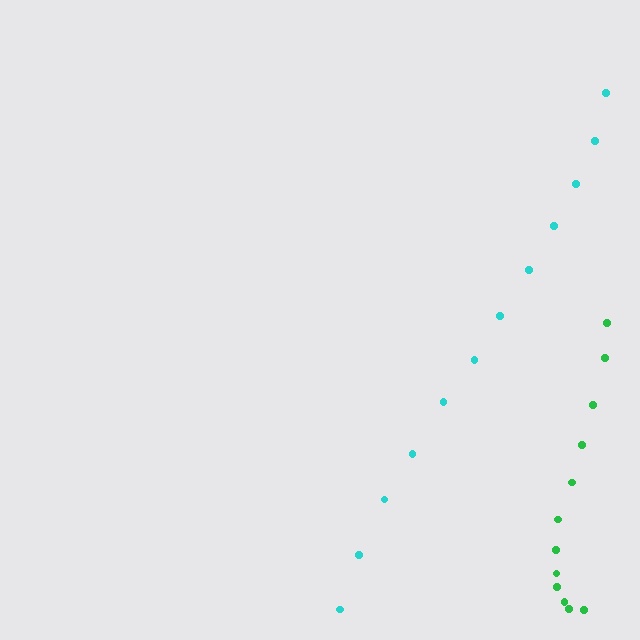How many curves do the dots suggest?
There are 2 distinct paths.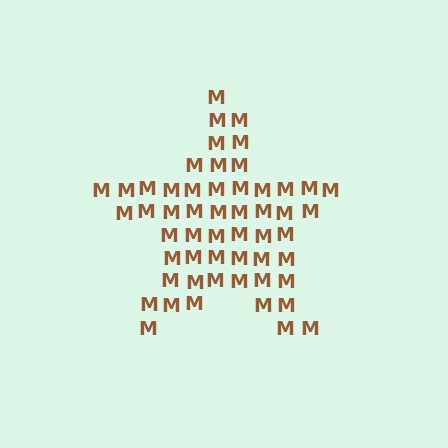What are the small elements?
The small elements are letter M's.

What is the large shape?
The large shape is a star.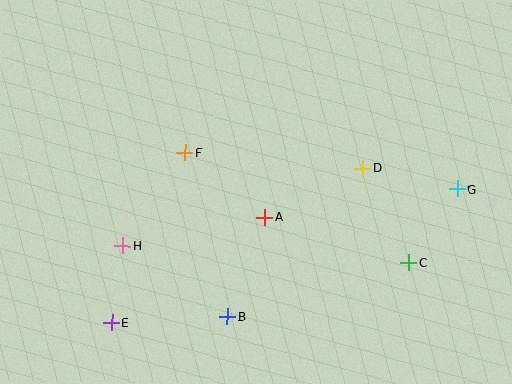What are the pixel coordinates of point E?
Point E is at (112, 323).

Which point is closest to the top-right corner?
Point G is closest to the top-right corner.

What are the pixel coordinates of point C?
Point C is at (409, 263).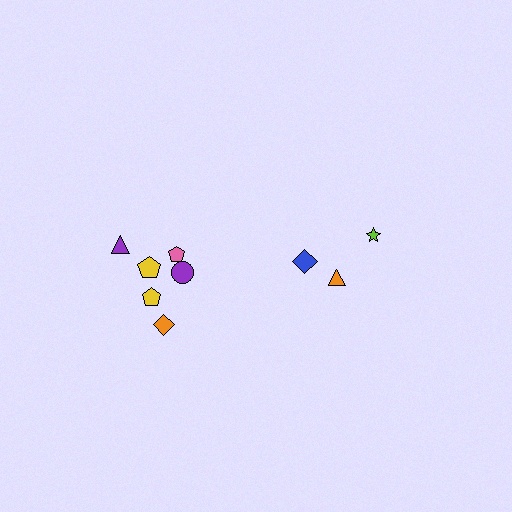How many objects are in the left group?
There are 6 objects.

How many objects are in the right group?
There are 3 objects.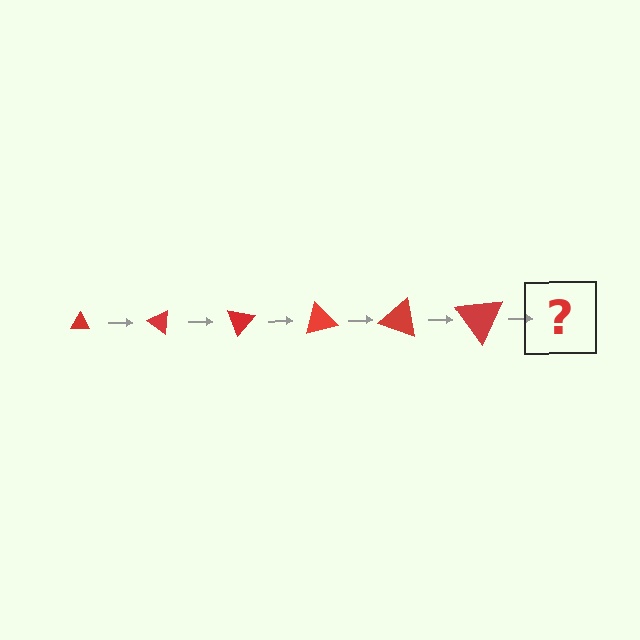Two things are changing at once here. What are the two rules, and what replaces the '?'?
The two rules are that the triangle grows larger each step and it rotates 35 degrees each step. The '?' should be a triangle, larger than the previous one and rotated 210 degrees from the start.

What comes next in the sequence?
The next element should be a triangle, larger than the previous one and rotated 210 degrees from the start.